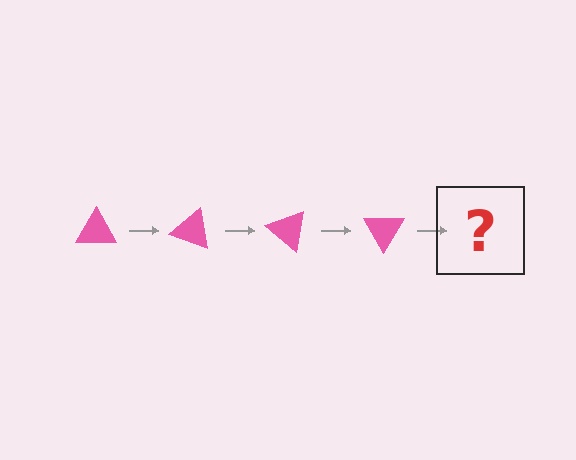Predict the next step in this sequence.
The next step is a pink triangle rotated 80 degrees.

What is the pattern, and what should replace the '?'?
The pattern is that the triangle rotates 20 degrees each step. The '?' should be a pink triangle rotated 80 degrees.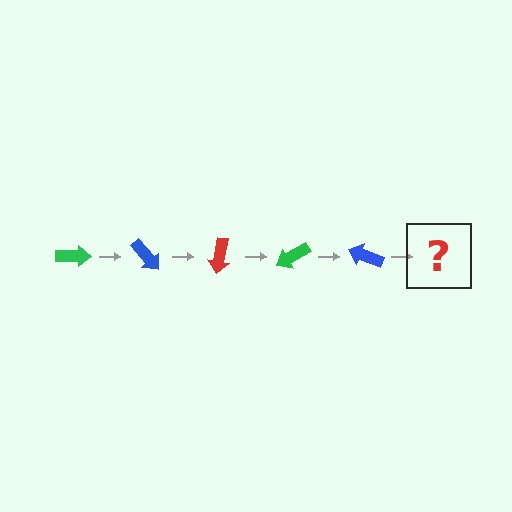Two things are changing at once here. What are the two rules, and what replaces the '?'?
The two rules are that it rotates 50 degrees each step and the color cycles through green, blue, and red. The '?' should be a red arrow, rotated 250 degrees from the start.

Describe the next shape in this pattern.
It should be a red arrow, rotated 250 degrees from the start.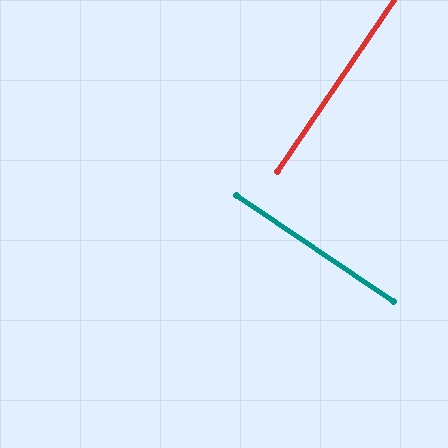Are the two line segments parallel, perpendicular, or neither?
Perpendicular — they meet at approximately 90°.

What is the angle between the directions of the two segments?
Approximately 90 degrees.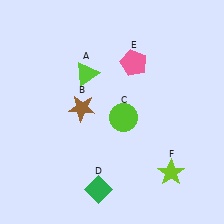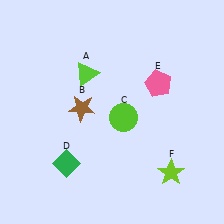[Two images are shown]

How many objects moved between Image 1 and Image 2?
2 objects moved between the two images.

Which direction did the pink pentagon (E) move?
The pink pentagon (E) moved right.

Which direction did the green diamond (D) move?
The green diamond (D) moved left.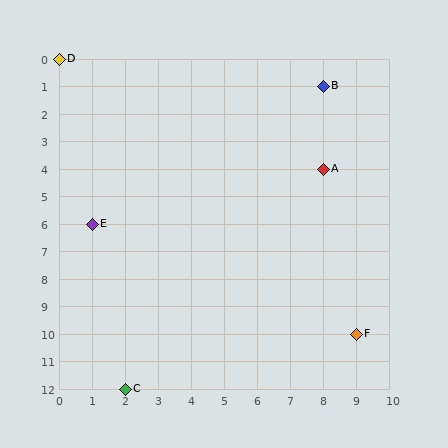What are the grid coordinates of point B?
Point B is at grid coordinates (8, 1).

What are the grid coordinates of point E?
Point E is at grid coordinates (1, 6).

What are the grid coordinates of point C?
Point C is at grid coordinates (2, 12).